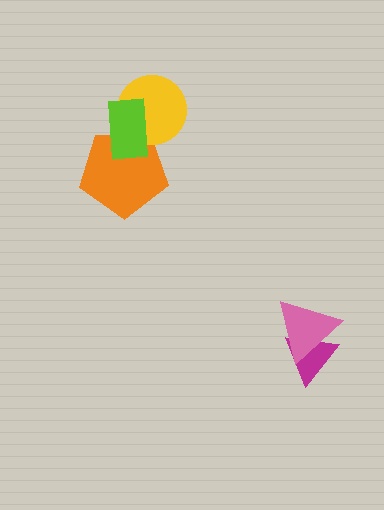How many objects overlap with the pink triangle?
1 object overlaps with the pink triangle.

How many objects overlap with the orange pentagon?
2 objects overlap with the orange pentagon.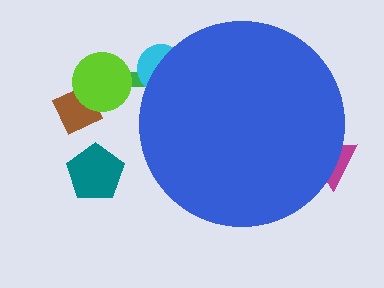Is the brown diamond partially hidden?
No, the brown diamond is fully visible.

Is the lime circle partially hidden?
No, the lime circle is fully visible.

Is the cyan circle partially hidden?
Yes, the cyan circle is partially hidden behind the blue circle.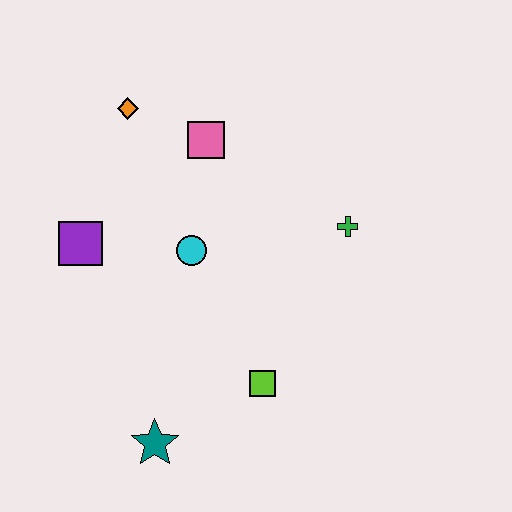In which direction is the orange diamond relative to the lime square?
The orange diamond is above the lime square.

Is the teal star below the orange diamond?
Yes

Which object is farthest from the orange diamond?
The teal star is farthest from the orange diamond.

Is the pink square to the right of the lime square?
No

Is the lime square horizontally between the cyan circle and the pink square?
No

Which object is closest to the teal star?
The lime square is closest to the teal star.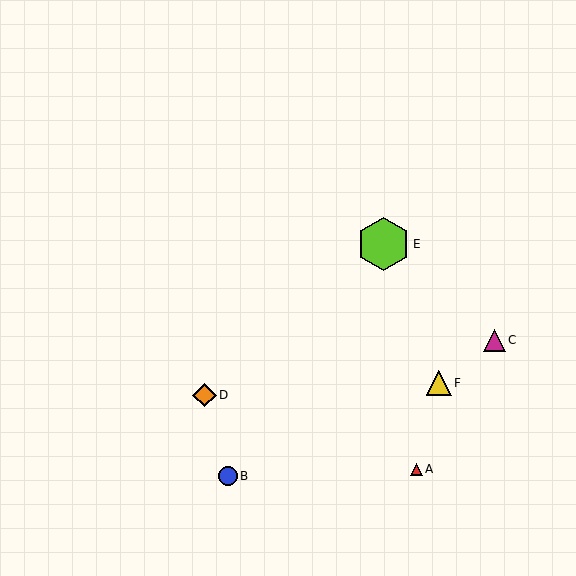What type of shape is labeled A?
Shape A is a red triangle.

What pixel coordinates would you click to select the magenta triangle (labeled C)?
Click at (494, 340) to select the magenta triangle C.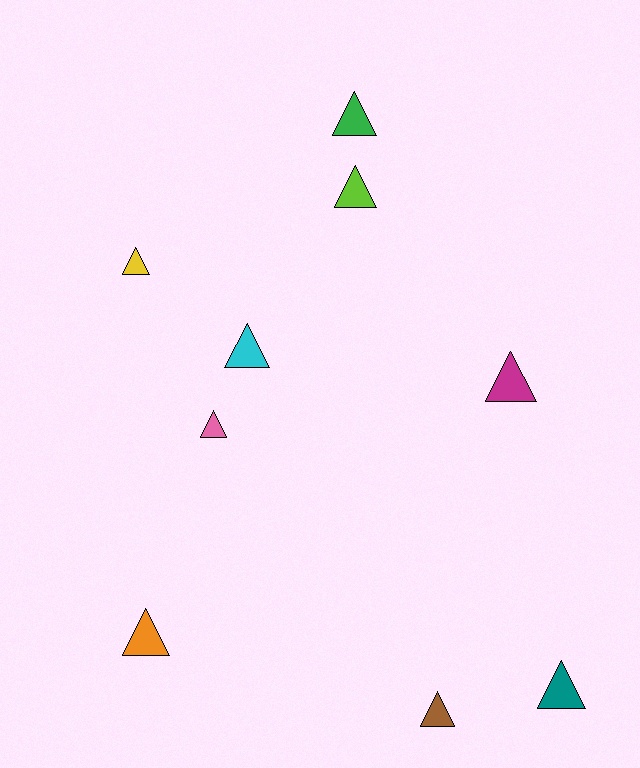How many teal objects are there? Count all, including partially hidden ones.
There is 1 teal object.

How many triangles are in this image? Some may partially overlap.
There are 9 triangles.